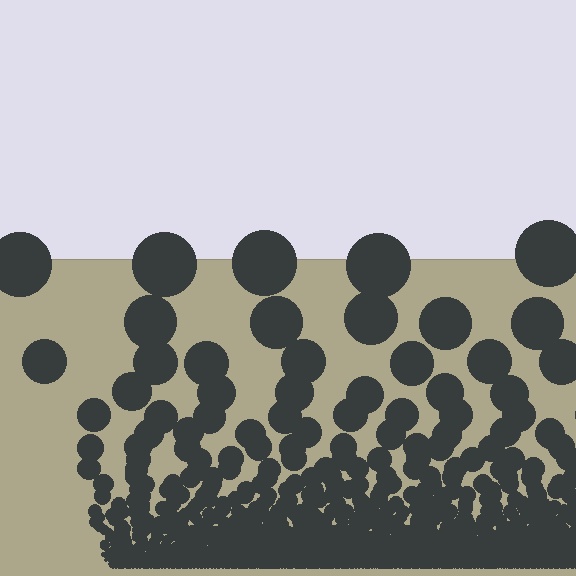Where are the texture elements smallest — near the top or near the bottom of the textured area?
Near the bottom.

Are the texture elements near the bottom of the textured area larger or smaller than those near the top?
Smaller. The gradient is inverted — elements near the bottom are smaller and denser.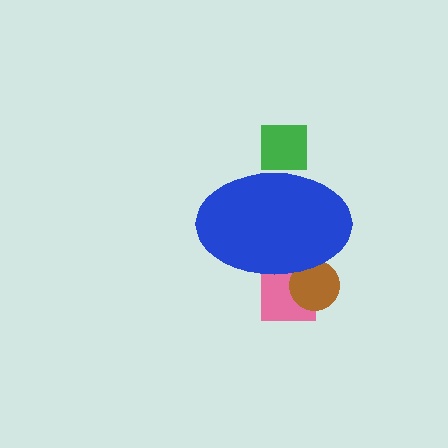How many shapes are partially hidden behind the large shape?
3 shapes are partially hidden.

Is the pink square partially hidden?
Yes, the pink square is partially hidden behind the blue ellipse.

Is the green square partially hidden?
Yes, the green square is partially hidden behind the blue ellipse.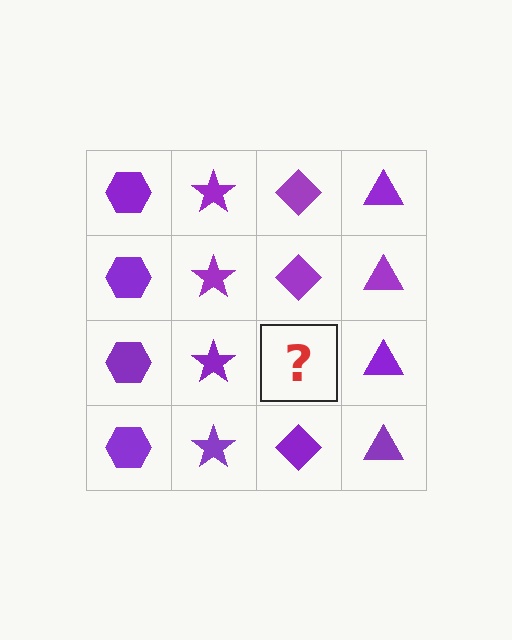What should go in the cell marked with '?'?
The missing cell should contain a purple diamond.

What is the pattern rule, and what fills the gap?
The rule is that each column has a consistent shape. The gap should be filled with a purple diamond.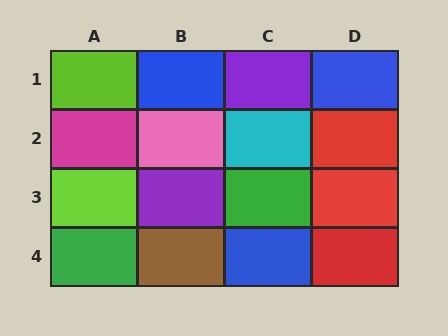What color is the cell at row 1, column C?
Purple.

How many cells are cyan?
1 cell is cyan.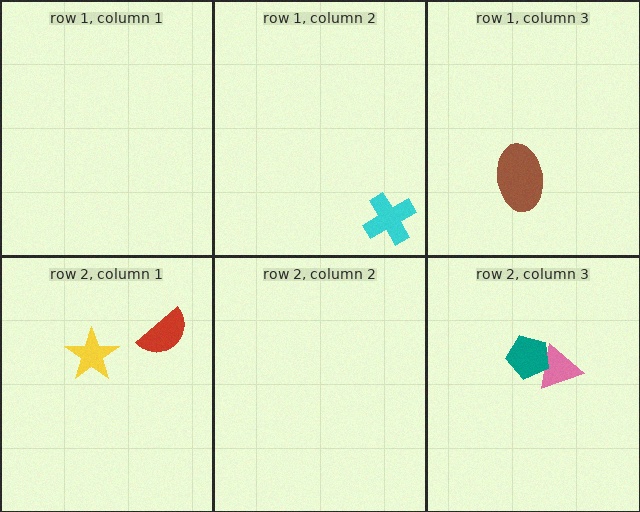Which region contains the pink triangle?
The row 2, column 3 region.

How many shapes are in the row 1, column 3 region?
1.